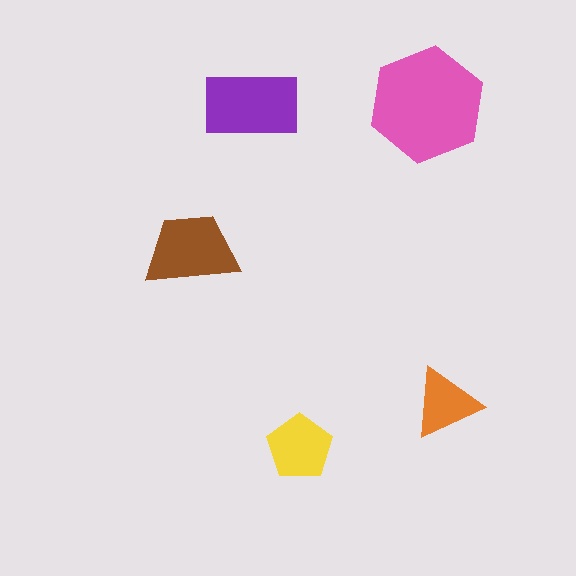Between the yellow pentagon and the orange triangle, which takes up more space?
The yellow pentagon.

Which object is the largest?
The pink hexagon.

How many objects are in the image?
There are 5 objects in the image.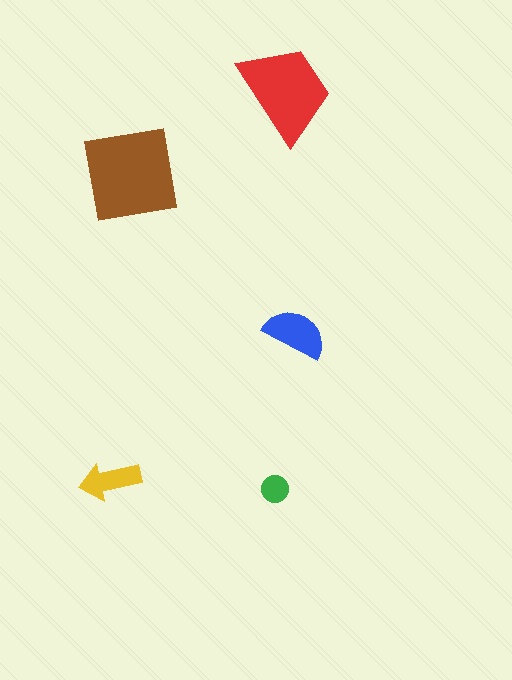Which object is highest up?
The red trapezoid is topmost.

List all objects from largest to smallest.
The brown square, the red trapezoid, the blue semicircle, the yellow arrow, the green circle.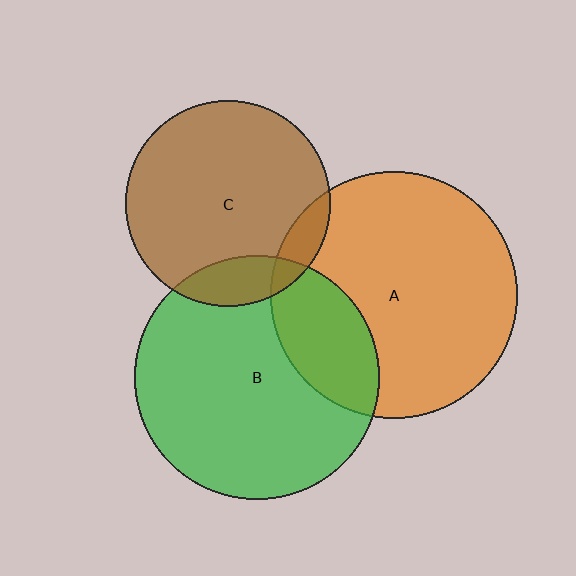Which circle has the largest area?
Circle A (orange).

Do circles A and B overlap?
Yes.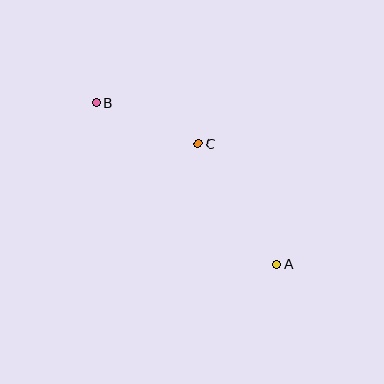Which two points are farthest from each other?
Points A and B are farthest from each other.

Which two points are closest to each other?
Points B and C are closest to each other.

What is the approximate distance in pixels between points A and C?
The distance between A and C is approximately 143 pixels.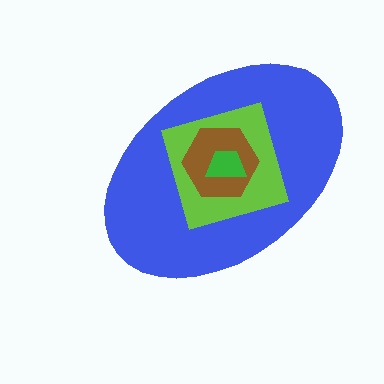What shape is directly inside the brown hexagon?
The green trapezoid.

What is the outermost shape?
The blue ellipse.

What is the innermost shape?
The green trapezoid.